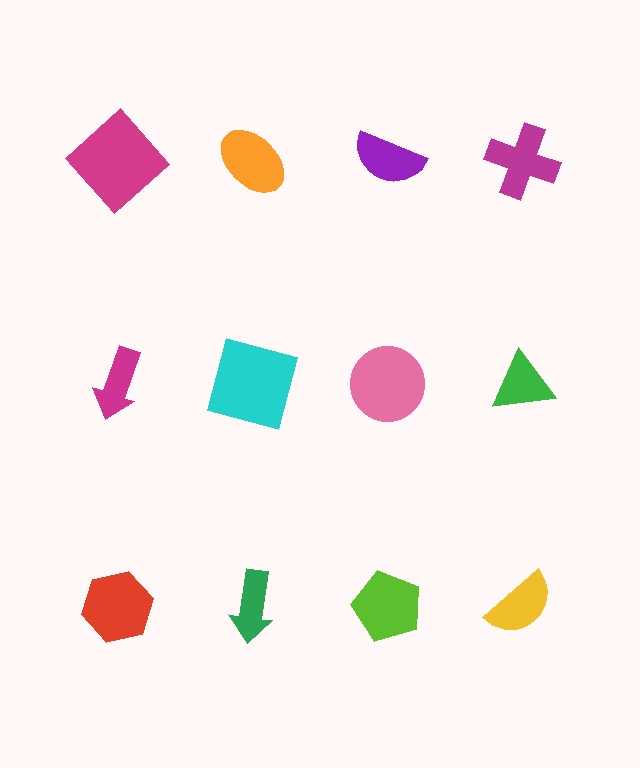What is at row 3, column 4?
A yellow semicircle.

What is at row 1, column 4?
A magenta cross.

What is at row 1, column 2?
An orange ellipse.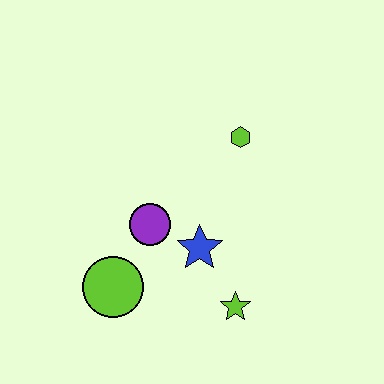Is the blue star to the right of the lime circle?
Yes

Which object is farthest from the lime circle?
The lime hexagon is farthest from the lime circle.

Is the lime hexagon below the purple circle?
No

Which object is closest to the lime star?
The blue star is closest to the lime star.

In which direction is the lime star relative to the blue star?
The lime star is below the blue star.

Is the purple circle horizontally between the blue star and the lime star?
No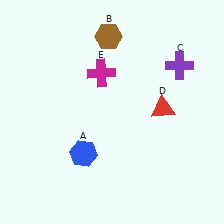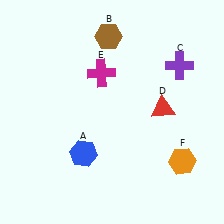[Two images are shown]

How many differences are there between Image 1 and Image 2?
There is 1 difference between the two images.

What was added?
An orange hexagon (F) was added in Image 2.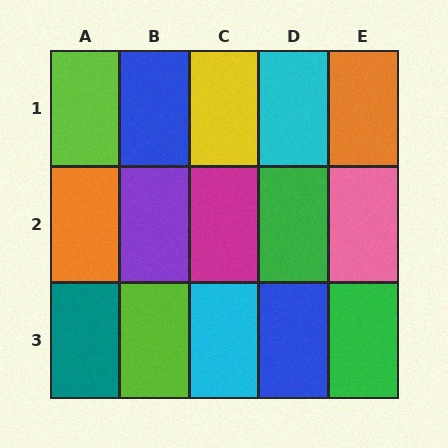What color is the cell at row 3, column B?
Lime.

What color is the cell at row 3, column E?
Green.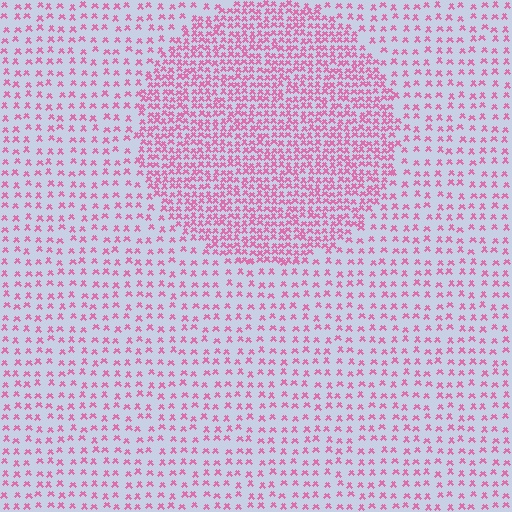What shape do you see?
I see a circle.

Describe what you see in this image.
The image contains small pink elements arranged at two different densities. A circle-shaped region is visible where the elements are more densely packed than the surrounding area.